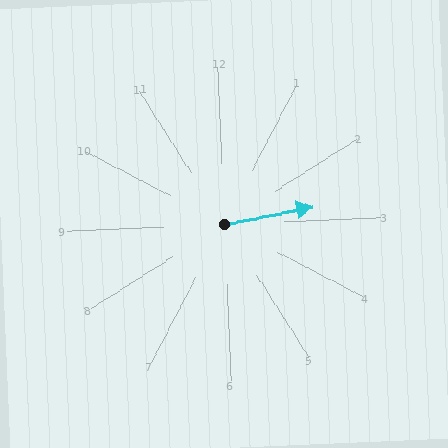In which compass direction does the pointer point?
East.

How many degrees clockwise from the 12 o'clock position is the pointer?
Approximately 81 degrees.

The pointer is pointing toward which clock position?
Roughly 3 o'clock.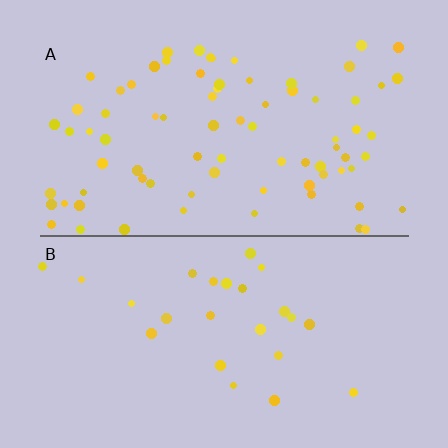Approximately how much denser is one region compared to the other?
Approximately 3.1× — region A over region B.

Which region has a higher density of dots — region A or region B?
A (the top).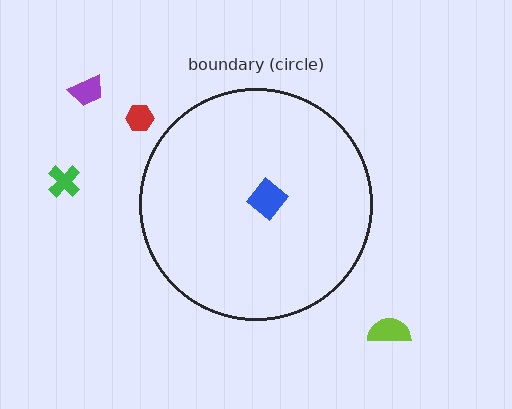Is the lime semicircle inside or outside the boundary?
Outside.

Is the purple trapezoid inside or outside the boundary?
Outside.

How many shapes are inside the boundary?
1 inside, 4 outside.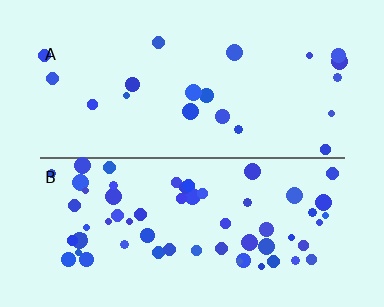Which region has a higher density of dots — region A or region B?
B (the bottom).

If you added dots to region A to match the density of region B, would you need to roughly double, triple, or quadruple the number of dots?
Approximately triple.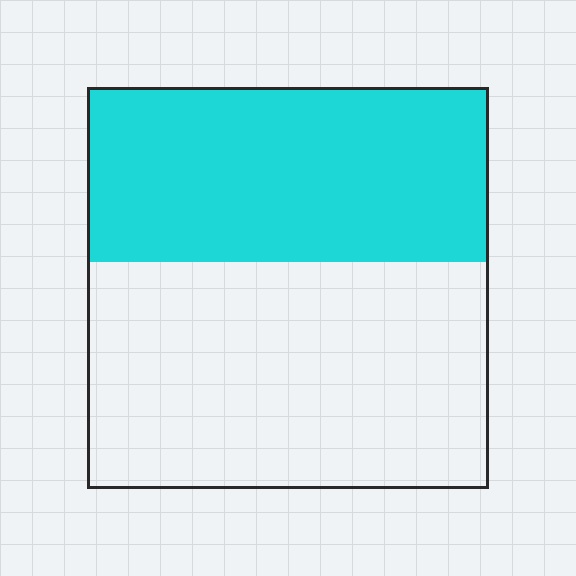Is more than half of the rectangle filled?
No.